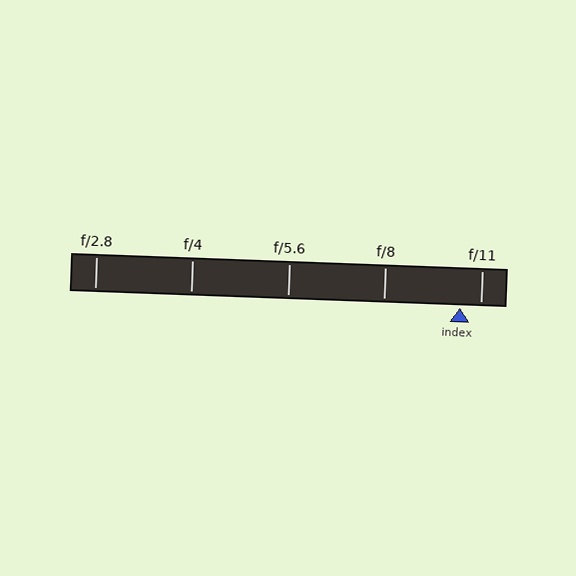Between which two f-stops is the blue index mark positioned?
The index mark is between f/8 and f/11.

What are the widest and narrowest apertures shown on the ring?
The widest aperture shown is f/2.8 and the narrowest is f/11.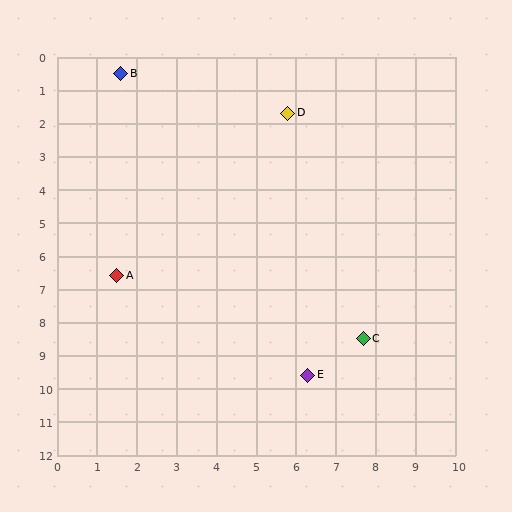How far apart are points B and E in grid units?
Points B and E are about 10.2 grid units apart.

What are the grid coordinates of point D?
Point D is at approximately (5.8, 1.7).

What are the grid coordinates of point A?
Point A is at approximately (1.5, 6.6).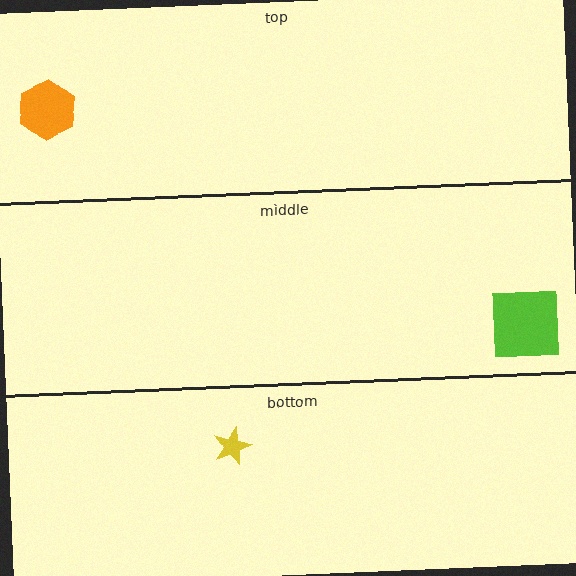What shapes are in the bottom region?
The yellow star.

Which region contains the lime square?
The middle region.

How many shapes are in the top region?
1.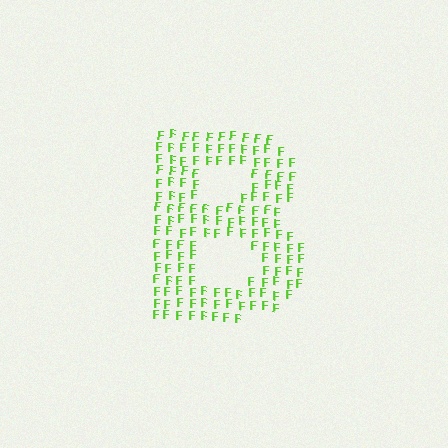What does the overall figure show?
The overall figure shows the letter B.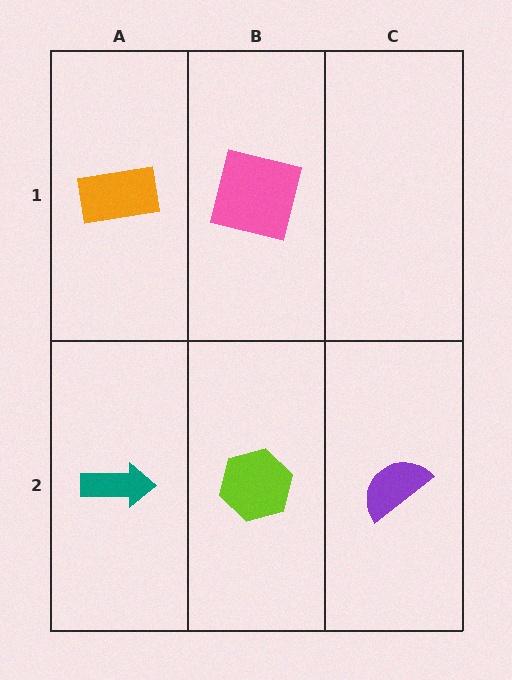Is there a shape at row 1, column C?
No, that cell is empty.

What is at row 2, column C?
A purple semicircle.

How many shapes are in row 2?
3 shapes.